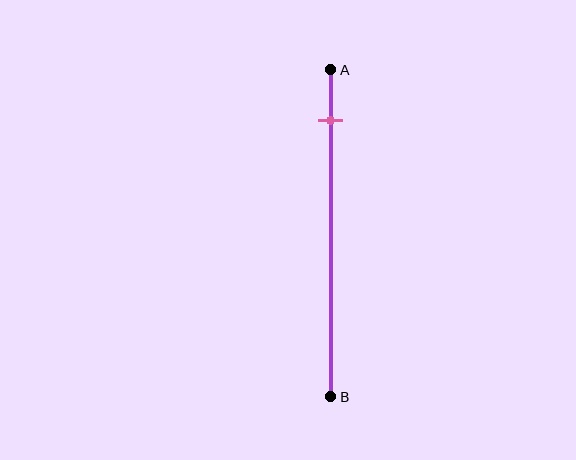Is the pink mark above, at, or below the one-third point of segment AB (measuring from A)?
The pink mark is above the one-third point of segment AB.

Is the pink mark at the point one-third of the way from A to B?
No, the mark is at about 15% from A, not at the 33% one-third point.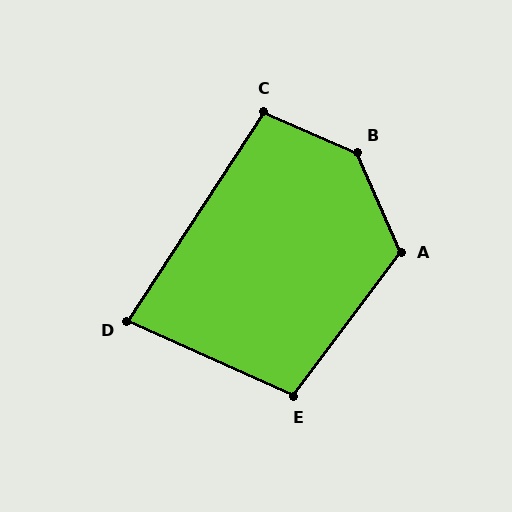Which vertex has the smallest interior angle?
D, at approximately 81 degrees.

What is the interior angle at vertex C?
Approximately 100 degrees (obtuse).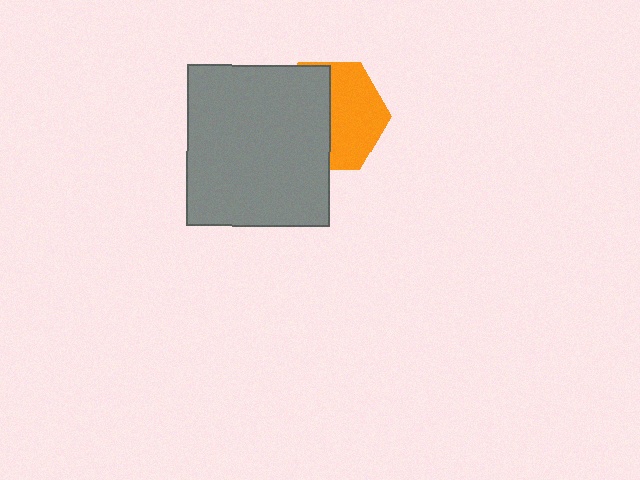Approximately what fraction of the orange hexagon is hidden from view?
Roughly 49% of the orange hexagon is hidden behind the gray rectangle.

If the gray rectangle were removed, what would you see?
You would see the complete orange hexagon.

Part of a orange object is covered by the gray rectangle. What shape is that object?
It is a hexagon.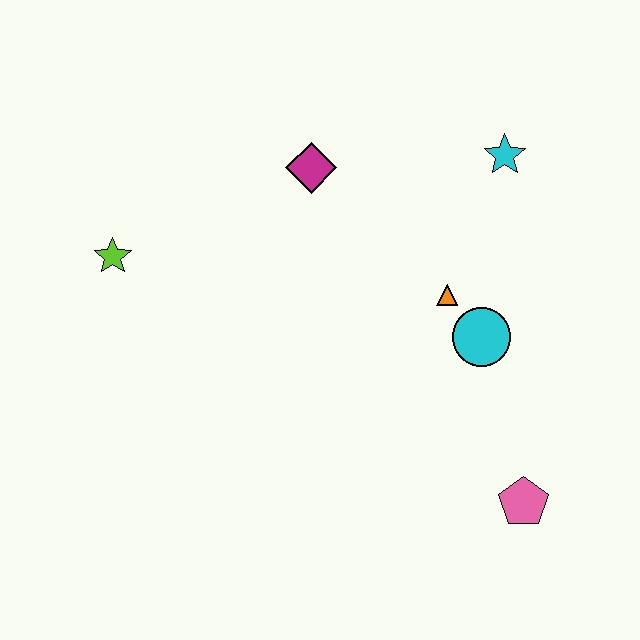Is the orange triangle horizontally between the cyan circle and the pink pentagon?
No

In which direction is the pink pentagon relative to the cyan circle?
The pink pentagon is below the cyan circle.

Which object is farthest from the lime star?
The pink pentagon is farthest from the lime star.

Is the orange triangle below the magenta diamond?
Yes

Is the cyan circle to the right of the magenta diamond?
Yes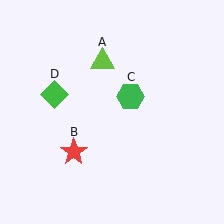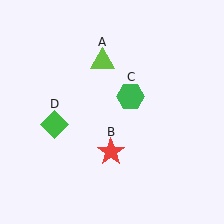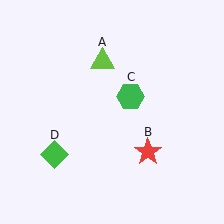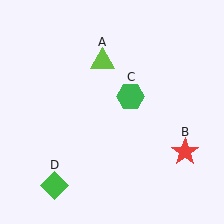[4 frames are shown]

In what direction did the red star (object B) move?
The red star (object B) moved right.